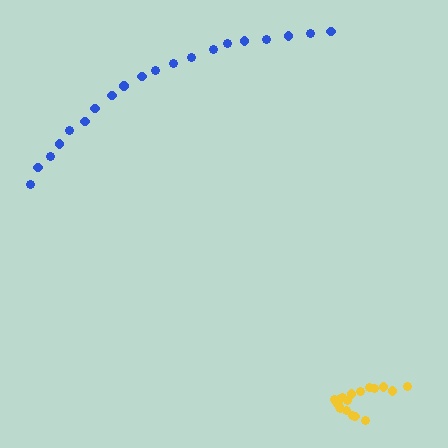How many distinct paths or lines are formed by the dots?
There are 2 distinct paths.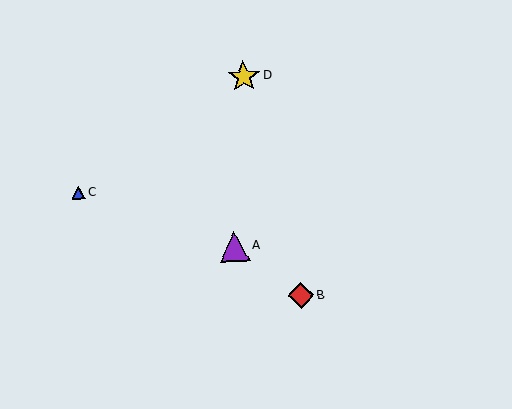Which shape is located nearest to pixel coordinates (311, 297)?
The red diamond (labeled B) at (301, 296) is nearest to that location.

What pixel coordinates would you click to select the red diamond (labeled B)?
Click at (301, 296) to select the red diamond B.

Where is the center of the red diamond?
The center of the red diamond is at (301, 296).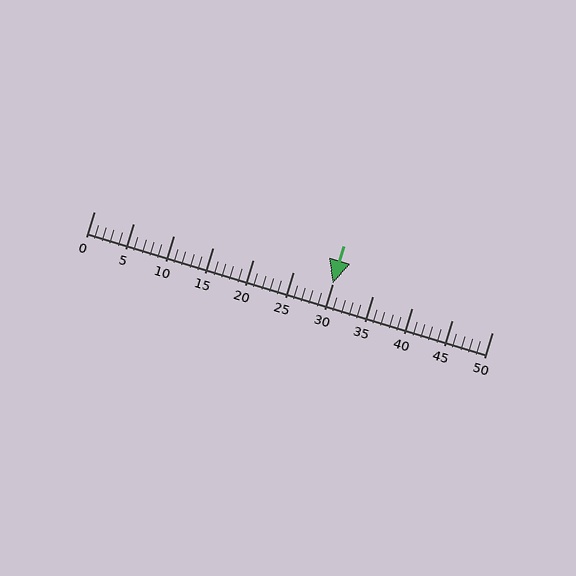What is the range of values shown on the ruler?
The ruler shows values from 0 to 50.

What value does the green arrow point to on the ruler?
The green arrow points to approximately 30.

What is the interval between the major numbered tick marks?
The major tick marks are spaced 5 units apart.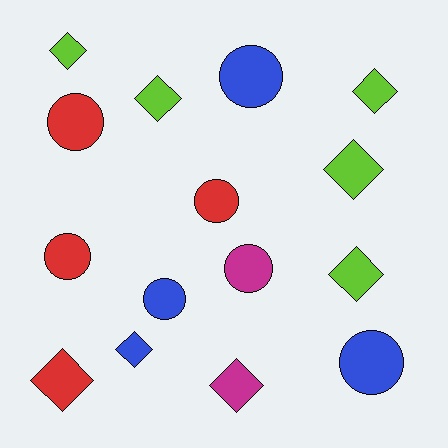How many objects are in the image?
There are 15 objects.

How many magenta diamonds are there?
There is 1 magenta diamond.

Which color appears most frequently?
Lime, with 5 objects.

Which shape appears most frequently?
Diamond, with 8 objects.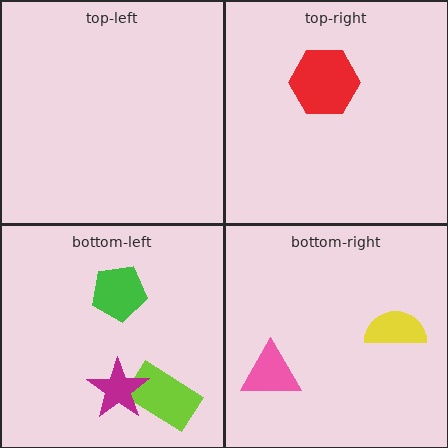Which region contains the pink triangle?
The bottom-right region.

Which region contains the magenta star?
The bottom-left region.